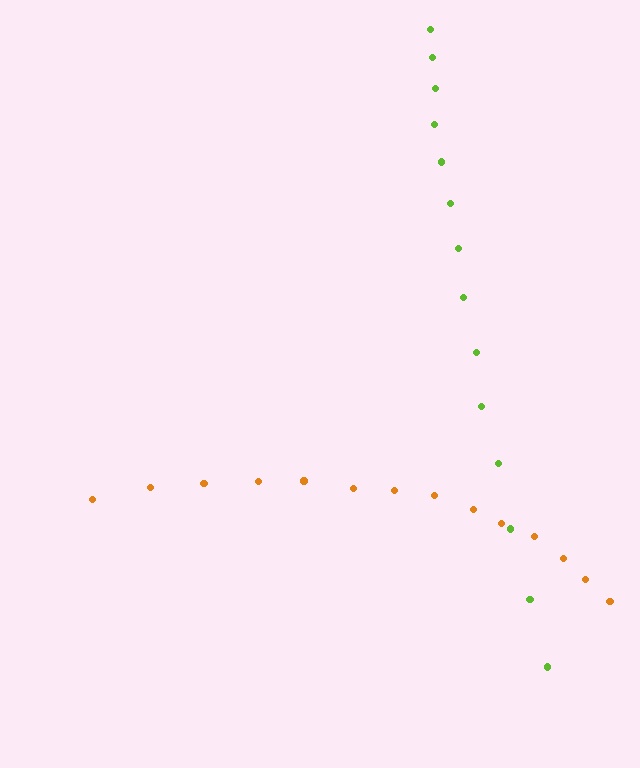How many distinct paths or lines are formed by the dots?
There are 2 distinct paths.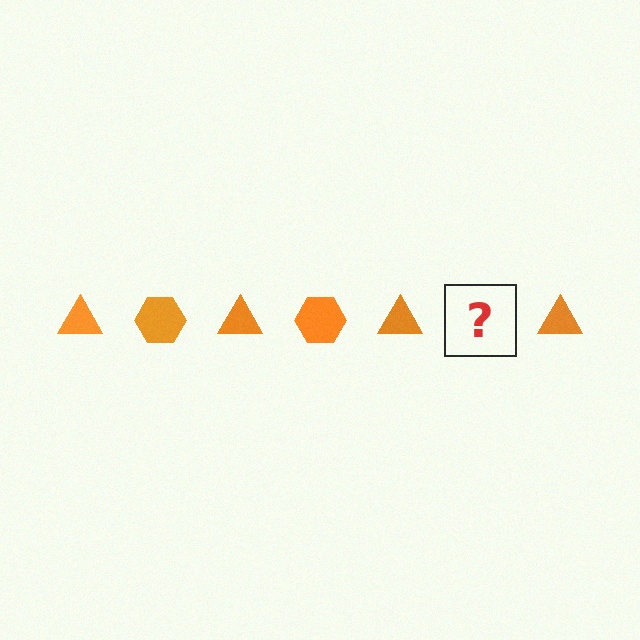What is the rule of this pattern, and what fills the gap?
The rule is that the pattern cycles through triangle, hexagon shapes in orange. The gap should be filled with an orange hexagon.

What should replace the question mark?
The question mark should be replaced with an orange hexagon.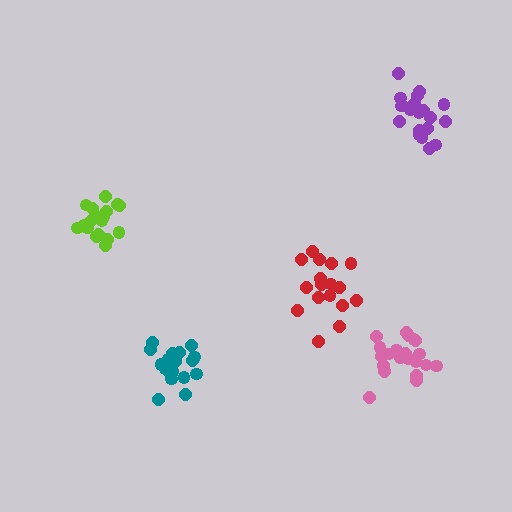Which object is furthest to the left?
The lime cluster is leftmost.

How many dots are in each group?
Group 1: 17 dots, Group 2: 20 dots, Group 3: 19 dots, Group 4: 21 dots, Group 5: 21 dots (98 total).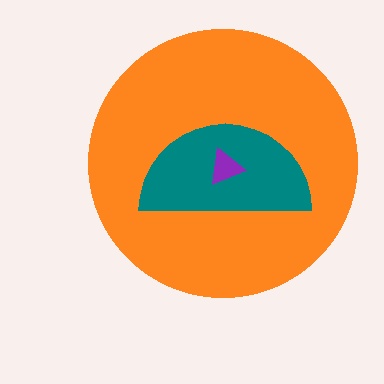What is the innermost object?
The purple triangle.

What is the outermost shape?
The orange circle.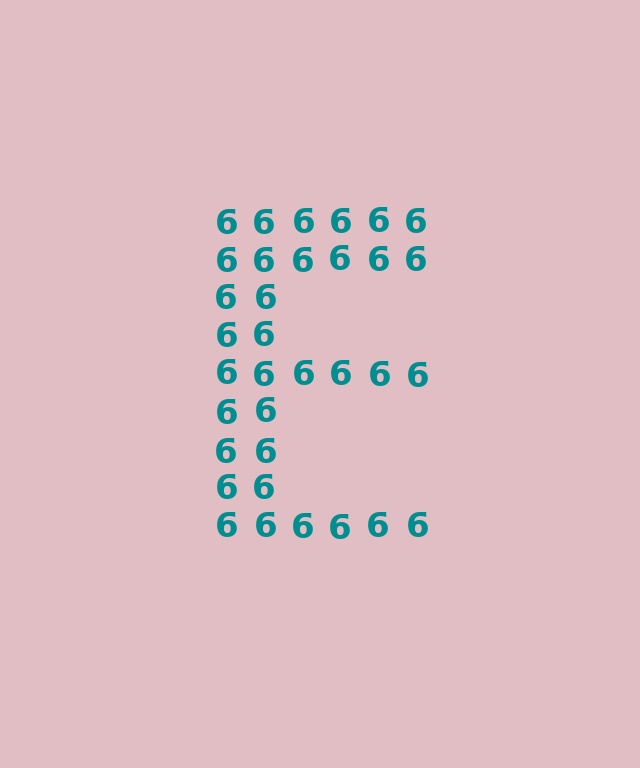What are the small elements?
The small elements are digit 6's.